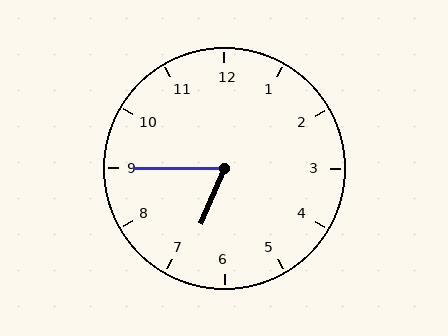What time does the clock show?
6:45.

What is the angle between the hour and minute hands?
Approximately 68 degrees.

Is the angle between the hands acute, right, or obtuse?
It is acute.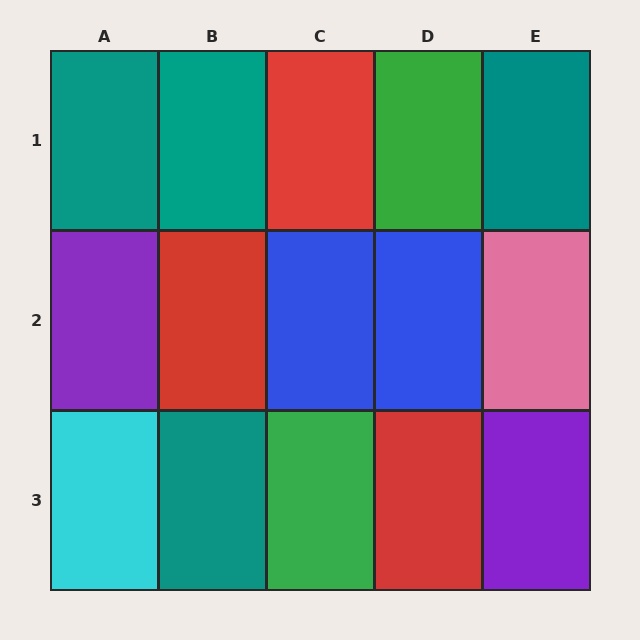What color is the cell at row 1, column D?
Green.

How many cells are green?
2 cells are green.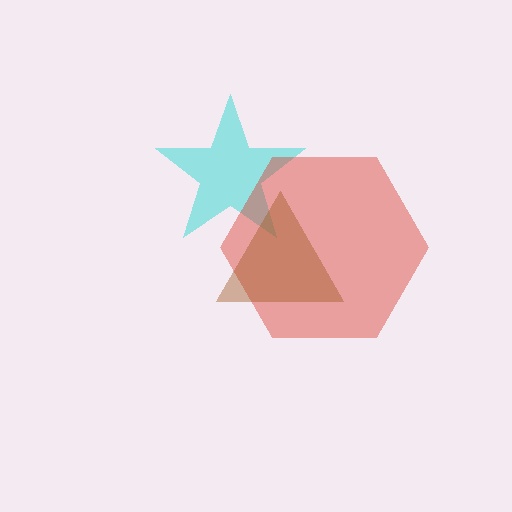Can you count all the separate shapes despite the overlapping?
Yes, there are 3 separate shapes.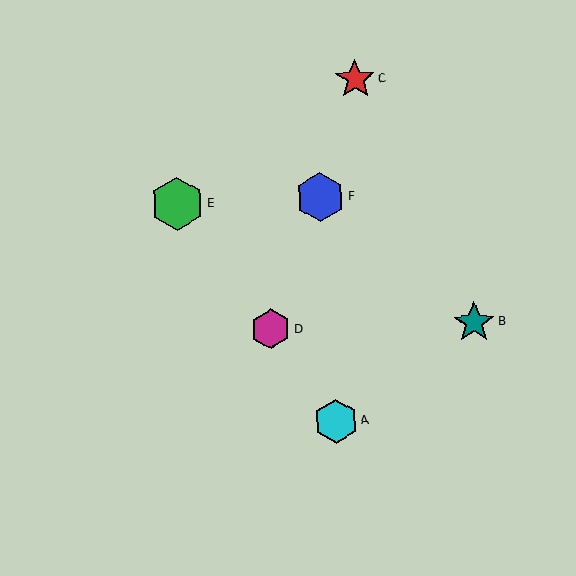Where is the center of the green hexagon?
The center of the green hexagon is at (178, 204).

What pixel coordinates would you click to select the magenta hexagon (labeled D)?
Click at (271, 329) to select the magenta hexagon D.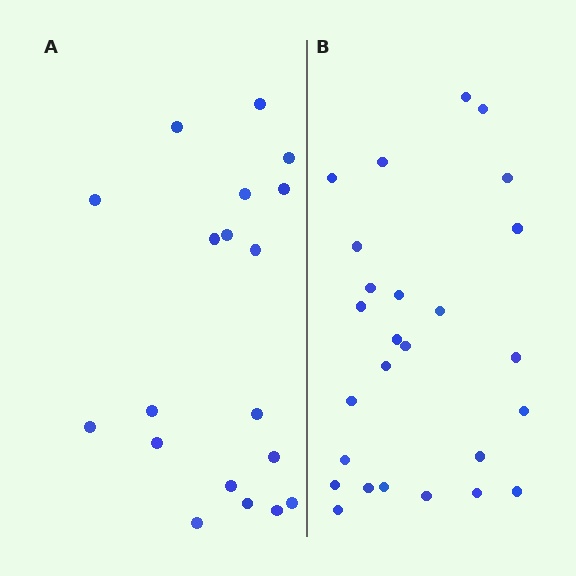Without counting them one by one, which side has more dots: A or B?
Region B (the right region) has more dots.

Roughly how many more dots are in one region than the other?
Region B has roughly 8 or so more dots than region A.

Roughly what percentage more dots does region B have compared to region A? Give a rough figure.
About 35% more.